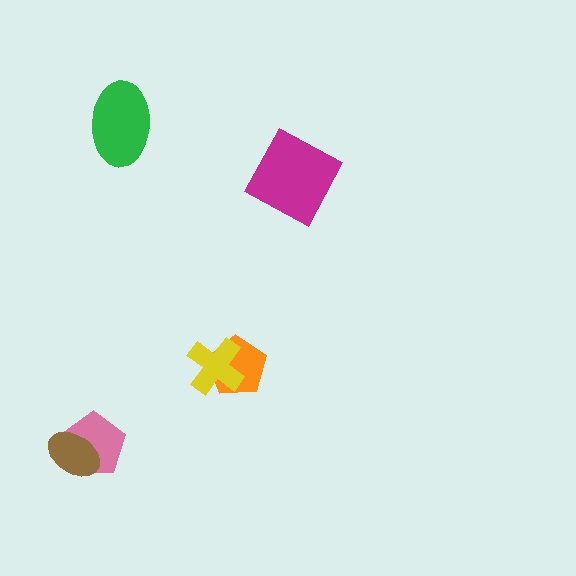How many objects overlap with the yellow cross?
1 object overlaps with the yellow cross.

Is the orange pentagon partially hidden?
Yes, it is partially covered by another shape.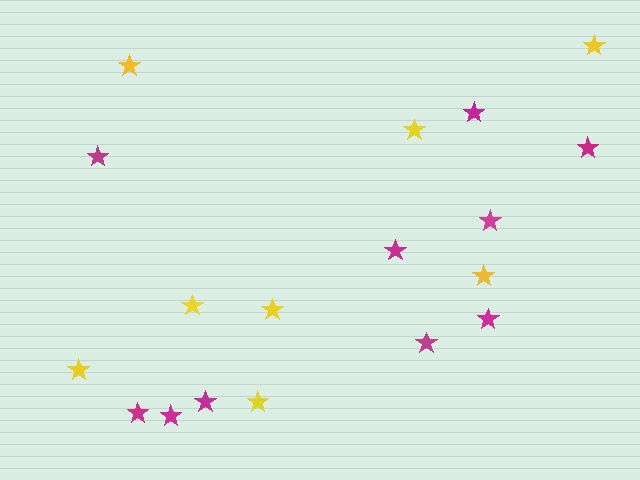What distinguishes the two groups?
There are 2 groups: one group of magenta stars (10) and one group of yellow stars (8).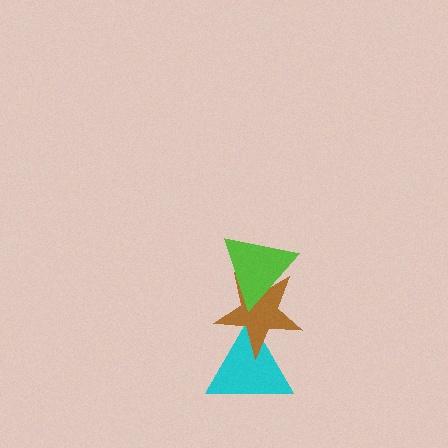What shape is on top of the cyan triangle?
The brown star is on top of the cyan triangle.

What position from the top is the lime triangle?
The lime triangle is 1st from the top.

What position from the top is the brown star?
The brown star is 2nd from the top.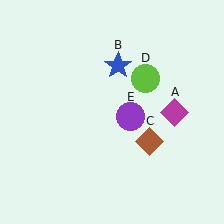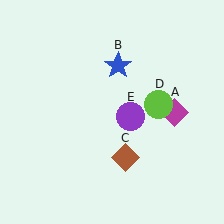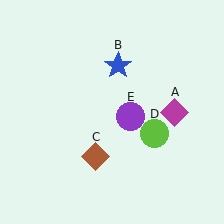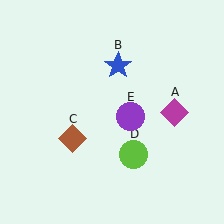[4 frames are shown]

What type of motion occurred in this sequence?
The brown diamond (object C), lime circle (object D) rotated clockwise around the center of the scene.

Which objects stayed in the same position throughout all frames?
Magenta diamond (object A) and blue star (object B) and purple circle (object E) remained stationary.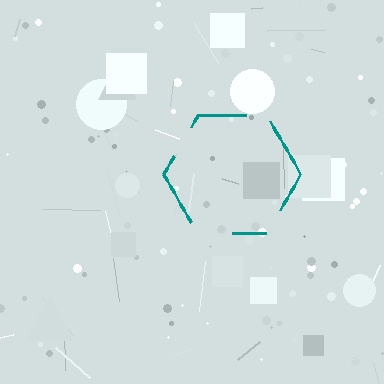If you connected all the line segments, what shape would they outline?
They would outline a hexagon.